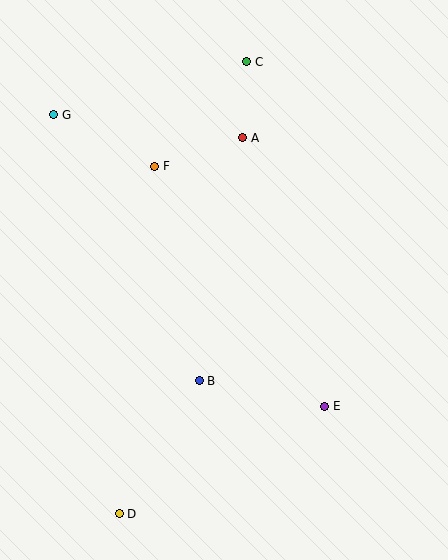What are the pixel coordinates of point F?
Point F is at (155, 166).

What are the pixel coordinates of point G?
Point G is at (54, 115).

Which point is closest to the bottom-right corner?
Point E is closest to the bottom-right corner.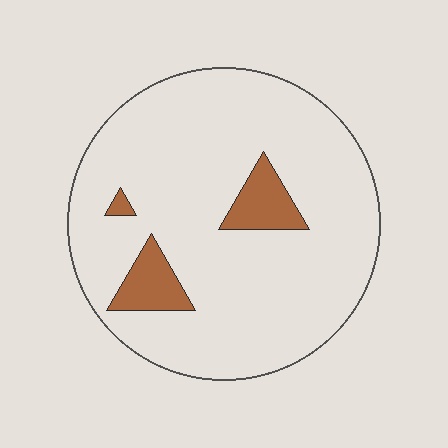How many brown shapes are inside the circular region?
3.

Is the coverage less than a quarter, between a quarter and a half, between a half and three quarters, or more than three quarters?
Less than a quarter.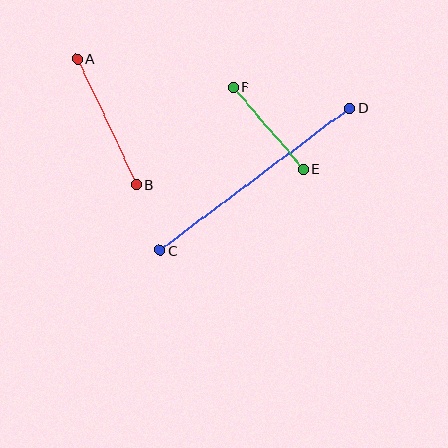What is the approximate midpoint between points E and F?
The midpoint is at approximately (269, 128) pixels.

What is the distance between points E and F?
The distance is approximately 108 pixels.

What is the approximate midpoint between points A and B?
The midpoint is at approximately (107, 122) pixels.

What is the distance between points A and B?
The distance is approximately 139 pixels.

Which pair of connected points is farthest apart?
Points C and D are farthest apart.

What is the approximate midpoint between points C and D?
The midpoint is at approximately (255, 179) pixels.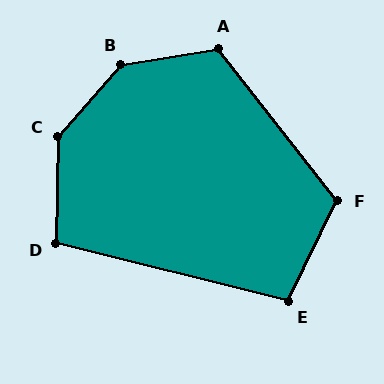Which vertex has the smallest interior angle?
E, at approximately 102 degrees.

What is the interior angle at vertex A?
Approximately 119 degrees (obtuse).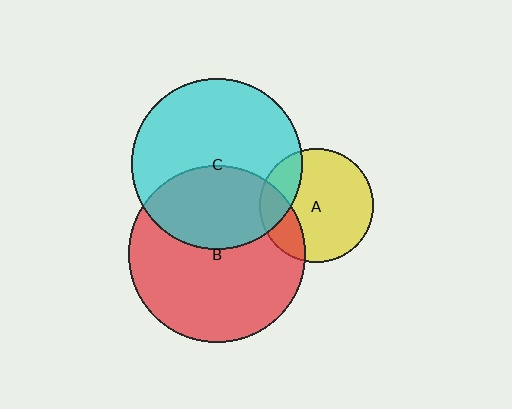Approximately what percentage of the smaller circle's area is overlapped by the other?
Approximately 20%.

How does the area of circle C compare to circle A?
Approximately 2.3 times.